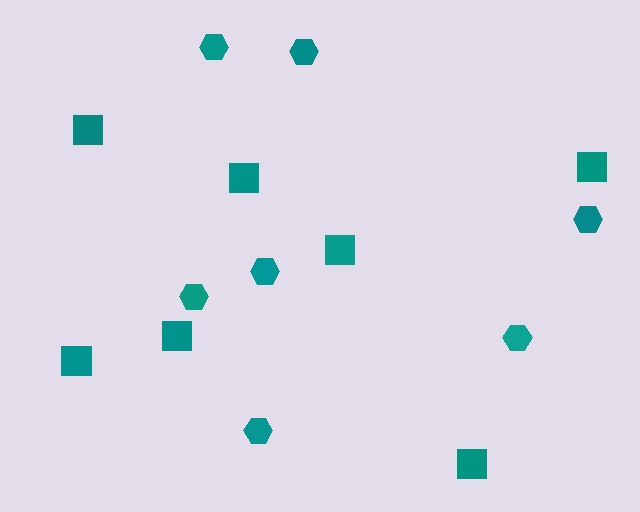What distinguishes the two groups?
There are 2 groups: one group of squares (7) and one group of hexagons (7).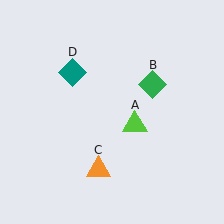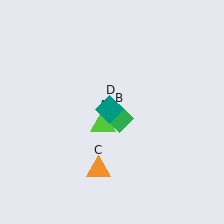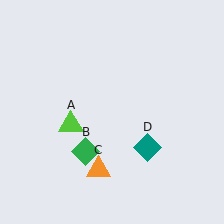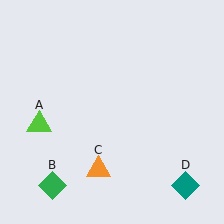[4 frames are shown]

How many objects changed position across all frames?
3 objects changed position: lime triangle (object A), green diamond (object B), teal diamond (object D).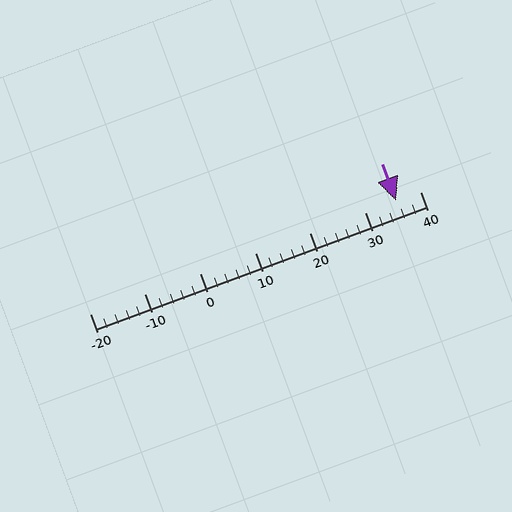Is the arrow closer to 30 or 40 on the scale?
The arrow is closer to 40.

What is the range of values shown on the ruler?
The ruler shows values from -20 to 40.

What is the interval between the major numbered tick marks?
The major tick marks are spaced 10 units apart.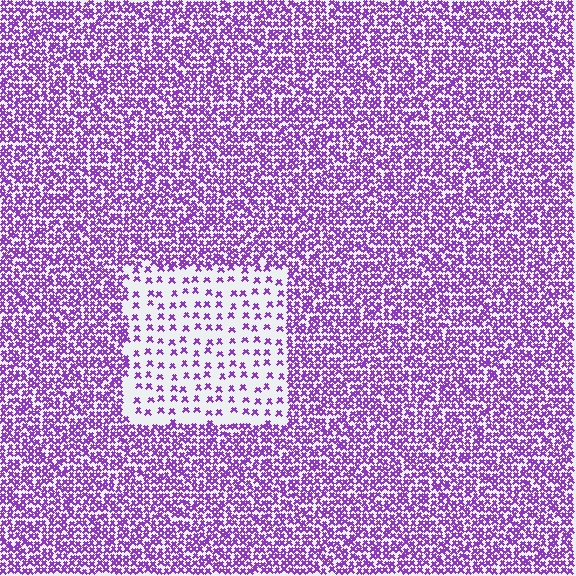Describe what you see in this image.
The image contains small purple elements arranged at two different densities. A rectangle-shaped region is visible where the elements are less densely packed than the surrounding area.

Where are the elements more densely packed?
The elements are more densely packed outside the rectangle boundary.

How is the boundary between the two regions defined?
The boundary is defined by a change in element density (approximately 3.0x ratio). All elements are the same color, size, and shape.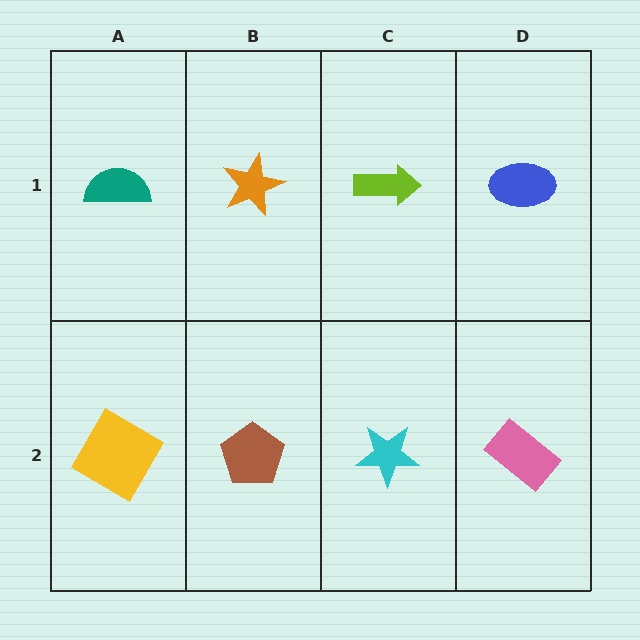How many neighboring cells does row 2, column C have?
3.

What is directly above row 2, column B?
An orange star.